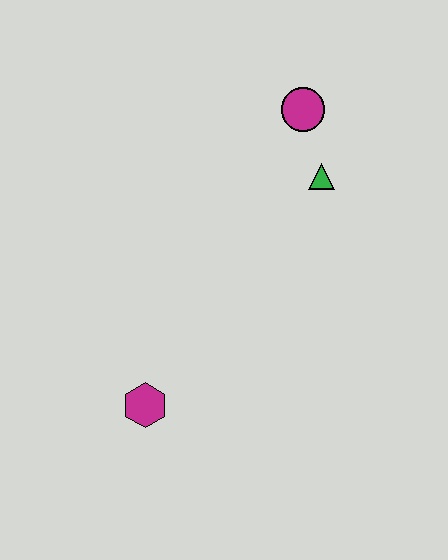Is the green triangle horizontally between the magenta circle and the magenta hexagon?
No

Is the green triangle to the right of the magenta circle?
Yes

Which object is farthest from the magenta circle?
The magenta hexagon is farthest from the magenta circle.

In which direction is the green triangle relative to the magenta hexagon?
The green triangle is above the magenta hexagon.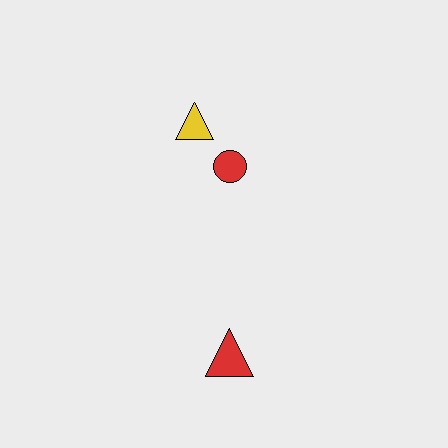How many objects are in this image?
There are 3 objects.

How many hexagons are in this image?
There are no hexagons.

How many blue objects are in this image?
There are no blue objects.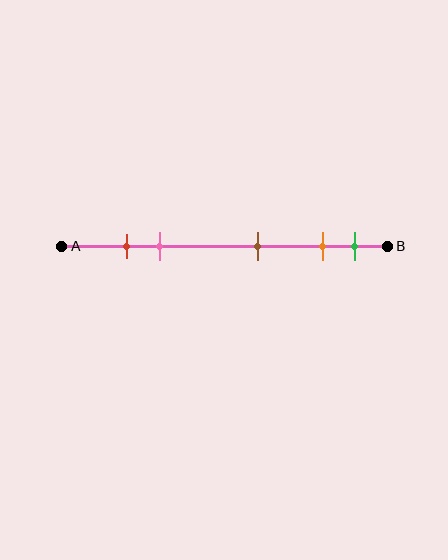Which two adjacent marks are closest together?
The red and pink marks are the closest adjacent pair.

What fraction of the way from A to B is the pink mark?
The pink mark is approximately 30% (0.3) of the way from A to B.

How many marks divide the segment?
There are 5 marks dividing the segment.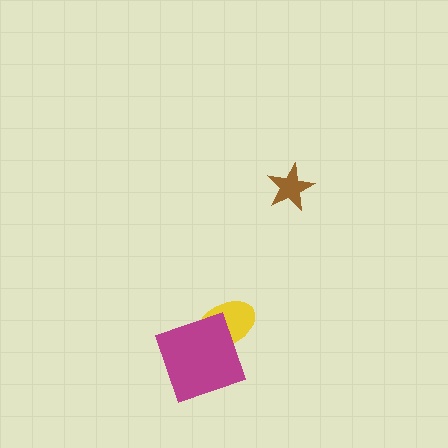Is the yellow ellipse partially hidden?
Yes, it is partially covered by another shape.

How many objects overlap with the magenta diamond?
1 object overlaps with the magenta diamond.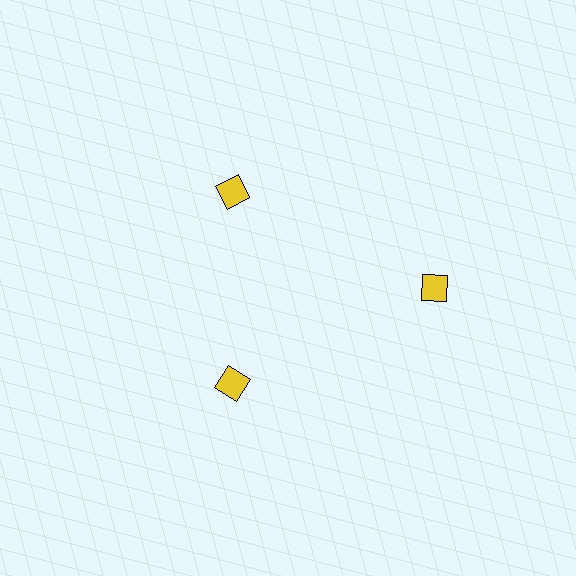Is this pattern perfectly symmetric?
No. The 3 yellow diamonds are arranged in a ring, but one element near the 3 o'clock position is pushed outward from the center, breaking the 3-fold rotational symmetry.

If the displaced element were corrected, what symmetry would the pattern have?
It would have 3-fold rotational symmetry — the pattern would map onto itself every 120 degrees.